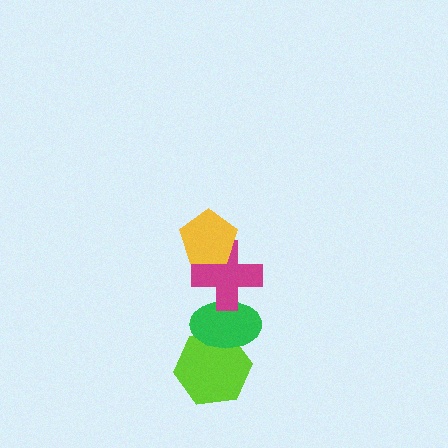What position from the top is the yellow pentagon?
The yellow pentagon is 1st from the top.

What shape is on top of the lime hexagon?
The green ellipse is on top of the lime hexagon.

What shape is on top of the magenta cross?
The yellow pentagon is on top of the magenta cross.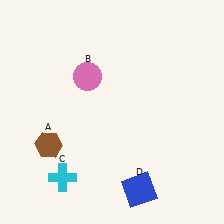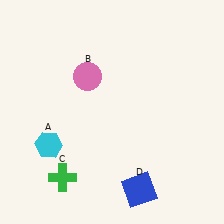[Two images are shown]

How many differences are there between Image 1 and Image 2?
There are 2 differences between the two images.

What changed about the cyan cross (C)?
In Image 1, C is cyan. In Image 2, it changed to green.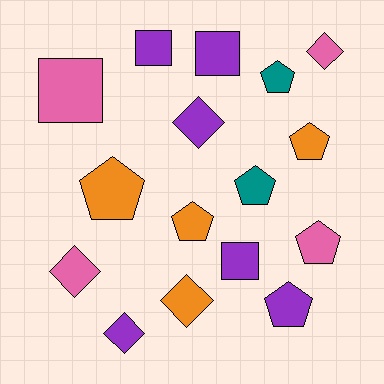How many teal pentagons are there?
There are 2 teal pentagons.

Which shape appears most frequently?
Pentagon, with 7 objects.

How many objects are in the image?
There are 16 objects.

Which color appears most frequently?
Purple, with 6 objects.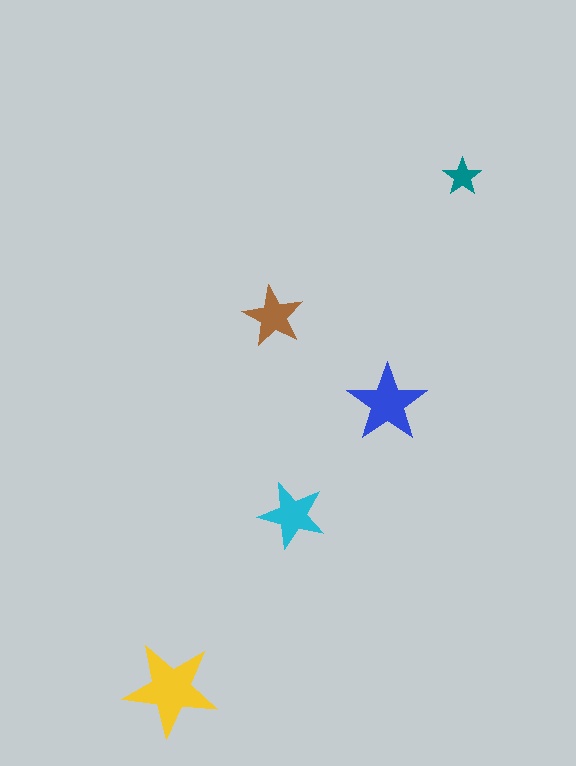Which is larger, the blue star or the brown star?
The blue one.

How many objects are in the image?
There are 5 objects in the image.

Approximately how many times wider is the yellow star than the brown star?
About 1.5 times wider.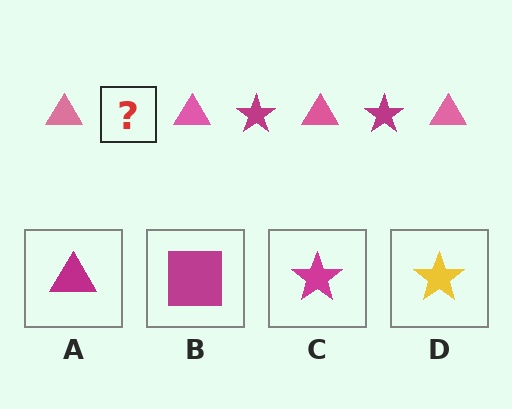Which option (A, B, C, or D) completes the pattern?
C.